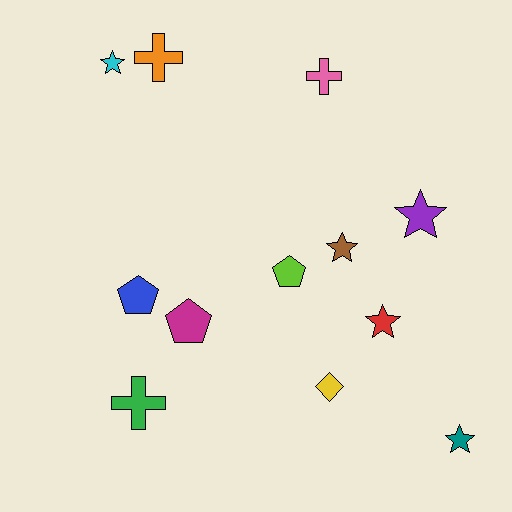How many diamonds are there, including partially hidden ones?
There is 1 diamond.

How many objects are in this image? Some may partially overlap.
There are 12 objects.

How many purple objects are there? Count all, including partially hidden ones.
There is 1 purple object.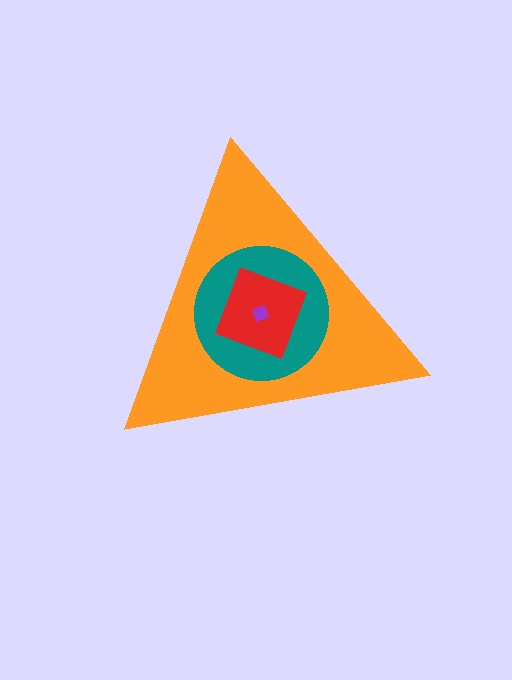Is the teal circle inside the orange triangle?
Yes.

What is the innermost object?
The purple diamond.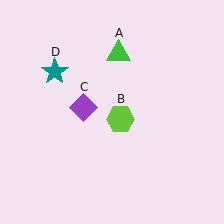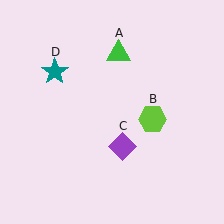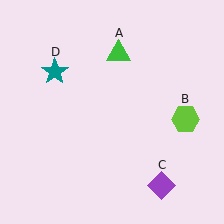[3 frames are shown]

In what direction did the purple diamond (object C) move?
The purple diamond (object C) moved down and to the right.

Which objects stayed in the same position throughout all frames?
Green triangle (object A) and teal star (object D) remained stationary.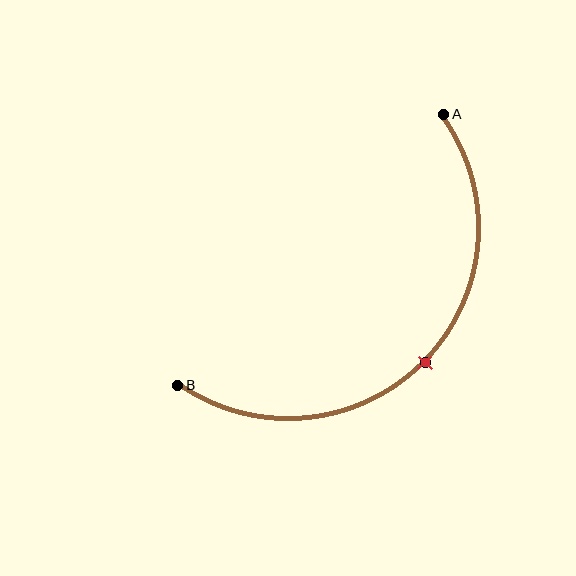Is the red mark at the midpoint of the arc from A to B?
Yes. The red mark lies on the arc at equal arc-length from both A and B — it is the arc midpoint.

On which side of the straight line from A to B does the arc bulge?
The arc bulges below and to the right of the straight line connecting A and B.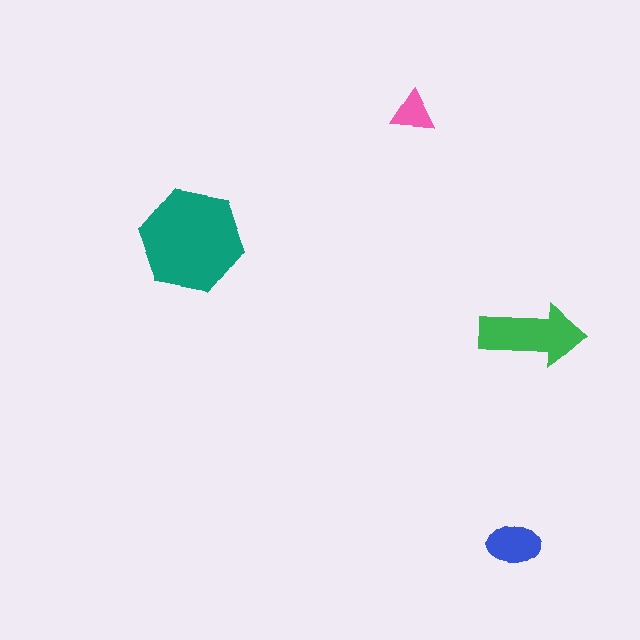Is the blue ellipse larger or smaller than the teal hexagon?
Smaller.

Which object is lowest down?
The blue ellipse is bottommost.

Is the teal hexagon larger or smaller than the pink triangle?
Larger.